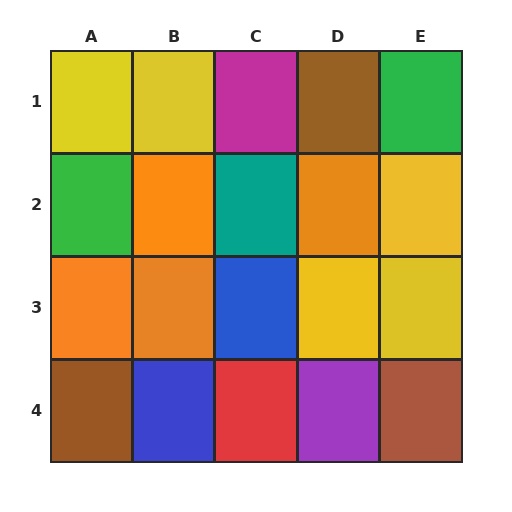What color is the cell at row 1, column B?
Yellow.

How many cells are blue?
2 cells are blue.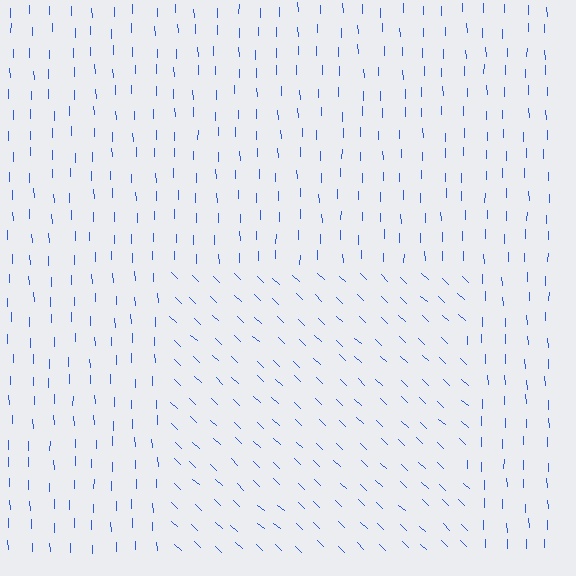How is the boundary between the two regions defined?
The boundary is defined purely by a change in line orientation (approximately 45 degrees difference). All lines are the same color and thickness.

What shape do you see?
I see a rectangle.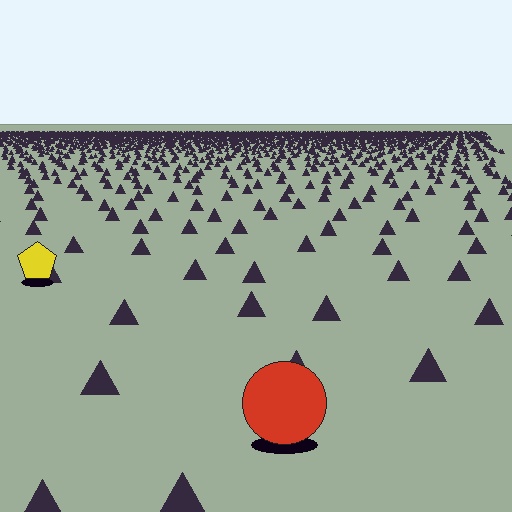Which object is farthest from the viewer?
The yellow pentagon is farthest from the viewer. It appears smaller and the ground texture around it is denser.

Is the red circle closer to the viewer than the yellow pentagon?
Yes. The red circle is closer — you can tell from the texture gradient: the ground texture is coarser near it.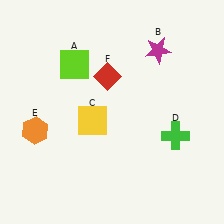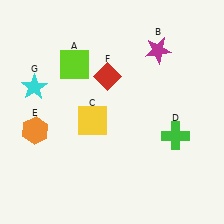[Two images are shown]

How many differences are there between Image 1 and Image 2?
There is 1 difference between the two images.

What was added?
A cyan star (G) was added in Image 2.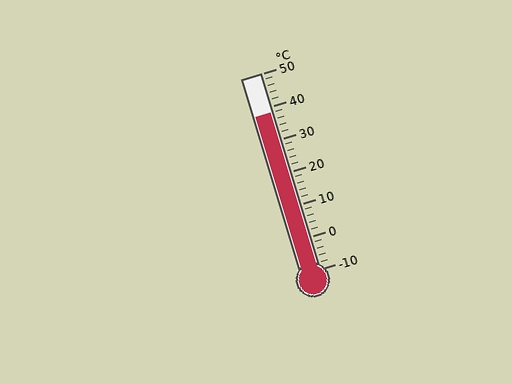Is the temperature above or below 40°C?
The temperature is below 40°C.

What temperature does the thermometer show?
The thermometer shows approximately 38°C.